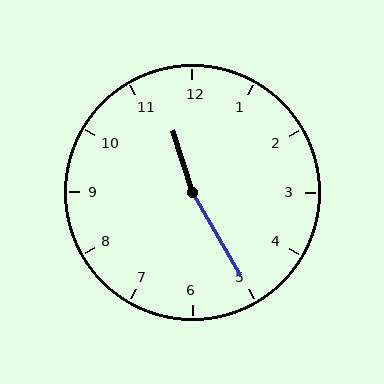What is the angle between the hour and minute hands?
Approximately 168 degrees.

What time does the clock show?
11:25.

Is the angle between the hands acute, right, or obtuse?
It is obtuse.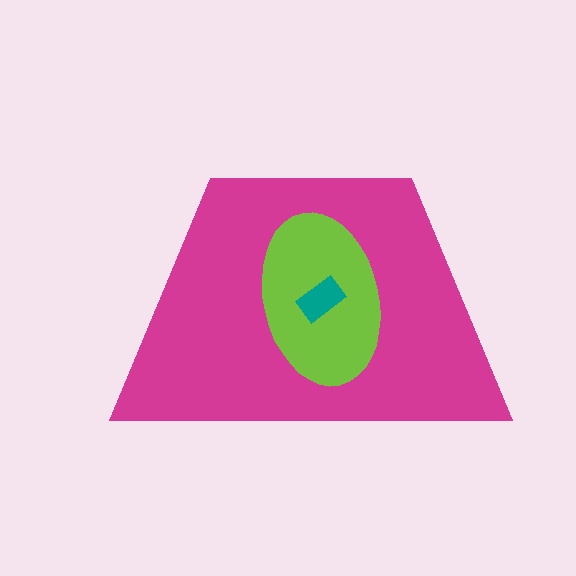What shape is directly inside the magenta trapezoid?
The lime ellipse.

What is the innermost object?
The teal rectangle.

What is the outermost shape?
The magenta trapezoid.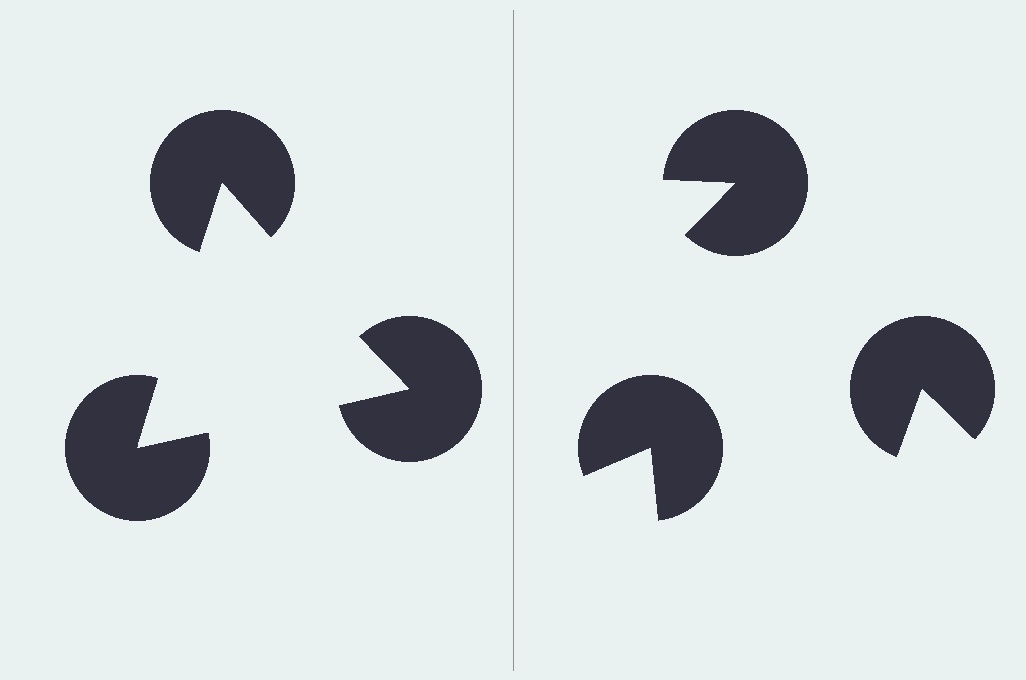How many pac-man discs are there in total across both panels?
6 — 3 on each side.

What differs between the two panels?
The pac-man discs are positioned identically on both sides; only the wedge orientations differ. On the left they align to a triangle; on the right they are misaligned.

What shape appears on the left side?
An illusory triangle.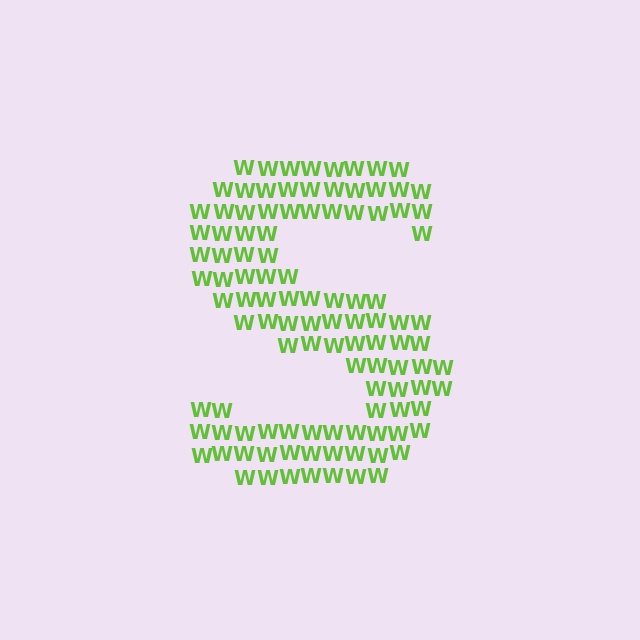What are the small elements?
The small elements are letter W's.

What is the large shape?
The large shape is the letter S.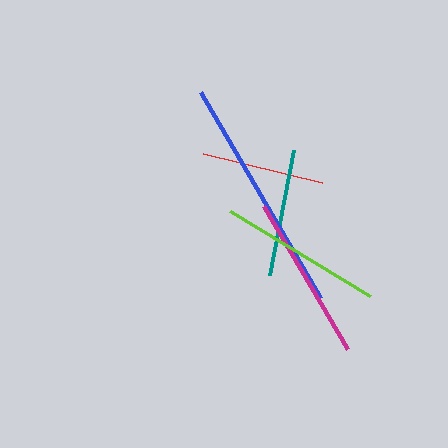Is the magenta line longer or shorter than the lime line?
The magenta line is longer than the lime line.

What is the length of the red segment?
The red segment is approximately 122 pixels long.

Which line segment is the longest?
The blue line is the longest at approximately 239 pixels.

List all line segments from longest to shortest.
From longest to shortest: blue, magenta, lime, teal, red.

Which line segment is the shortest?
The red line is the shortest at approximately 122 pixels.